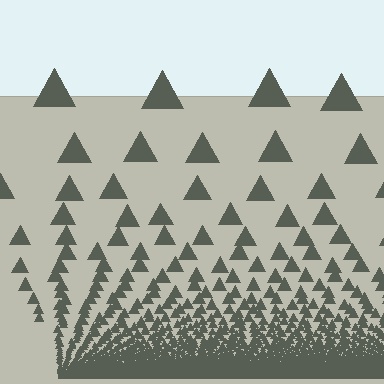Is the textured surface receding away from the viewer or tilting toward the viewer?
The surface appears to tilt toward the viewer. Texture elements get larger and sparser toward the top.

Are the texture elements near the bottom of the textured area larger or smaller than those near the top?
Smaller. The gradient is inverted — elements near the bottom are smaller and denser.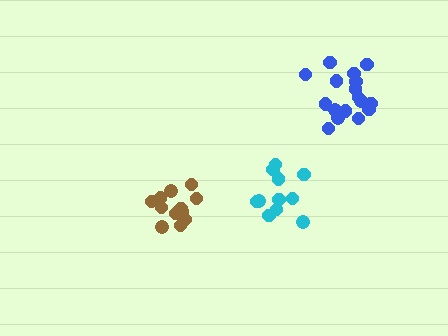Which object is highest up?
The blue cluster is topmost.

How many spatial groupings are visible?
There are 3 spatial groupings.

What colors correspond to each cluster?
The clusters are colored: brown, blue, cyan.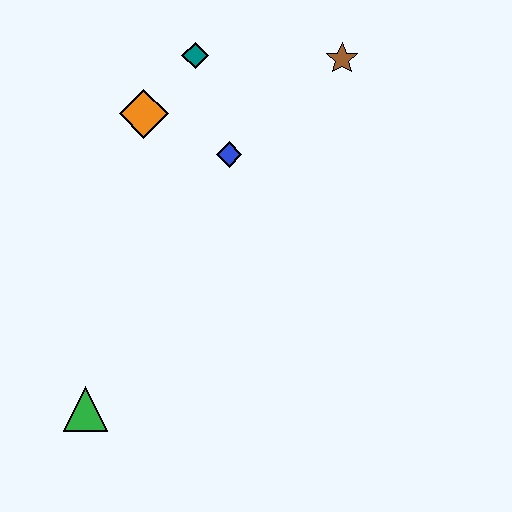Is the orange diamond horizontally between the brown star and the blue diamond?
No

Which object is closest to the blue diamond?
The orange diamond is closest to the blue diamond.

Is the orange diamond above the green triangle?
Yes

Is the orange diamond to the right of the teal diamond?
No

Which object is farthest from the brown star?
The green triangle is farthest from the brown star.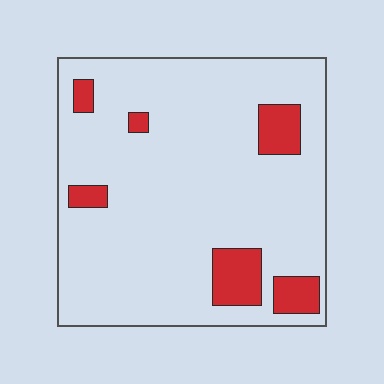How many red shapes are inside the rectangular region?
6.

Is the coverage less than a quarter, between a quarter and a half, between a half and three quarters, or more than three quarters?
Less than a quarter.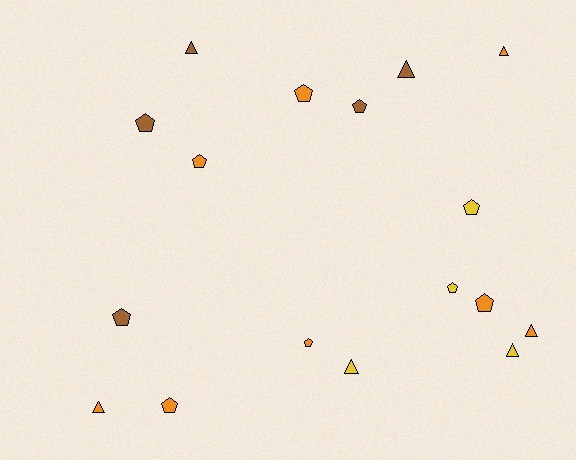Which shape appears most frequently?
Pentagon, with 10 objects.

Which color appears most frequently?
Orange, with 8 objects.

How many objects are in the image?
There are 17 objects.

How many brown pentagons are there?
There are 3 brown pentagons.